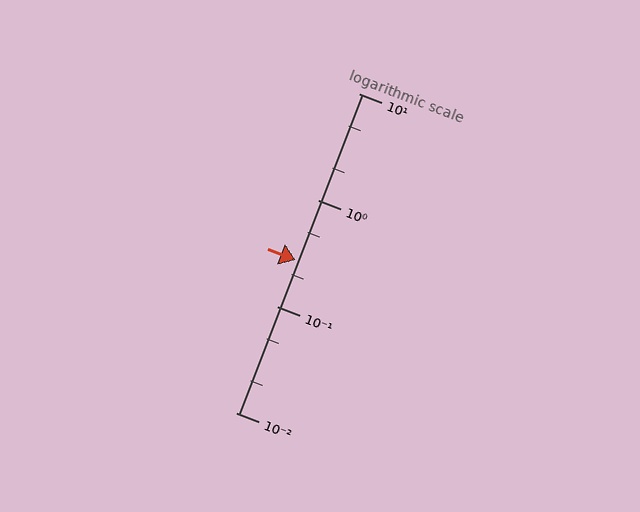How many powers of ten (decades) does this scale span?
The scale spans 3 decades, from 0.01 to 10.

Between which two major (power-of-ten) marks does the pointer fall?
The pointer is between 0.1 and 1.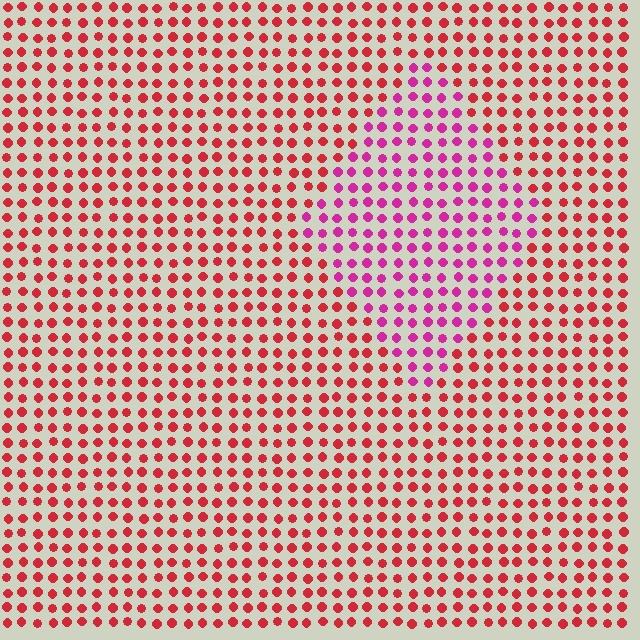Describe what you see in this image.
The image is filled with small red elements in a uniform arrangement. A diamond-shaped region is visible where the elements are tinted to a slightly different hue, forming a subtle color boundary.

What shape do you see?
I see a diamond.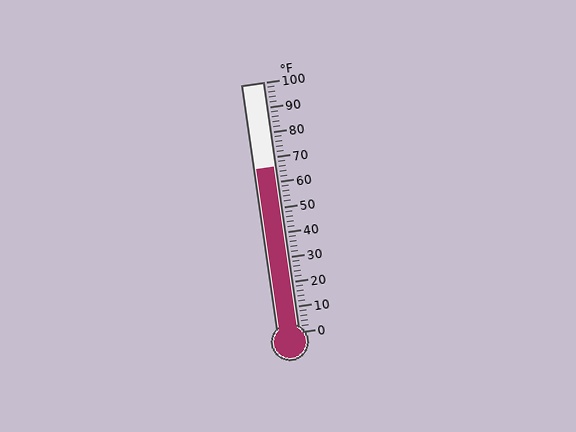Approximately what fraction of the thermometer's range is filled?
The thermometer is filled to approximately 65% of its range.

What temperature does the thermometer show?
The thermometer shows approximately 66°F.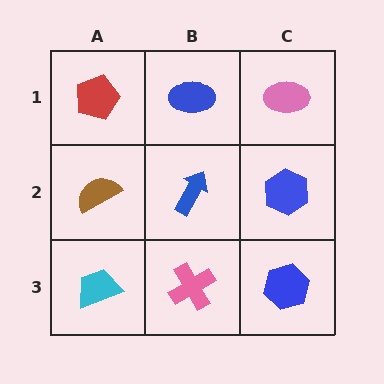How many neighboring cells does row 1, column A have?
2.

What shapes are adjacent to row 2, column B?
A blue ellipse (row 1, column B), a pink cross (row 3, column B), a brown semicircle (row 2, column A), a blue hexagon (row 2, column C).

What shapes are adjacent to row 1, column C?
A blue hexagon (row 2, column C), a blue ellipse (row 1, column B).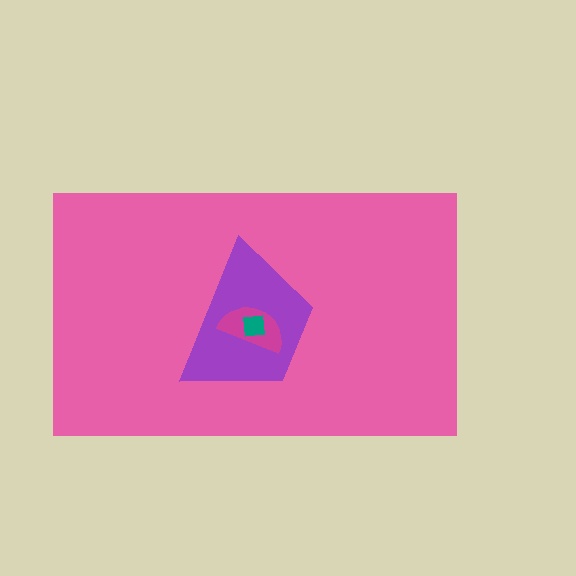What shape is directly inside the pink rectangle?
The purple trapezoid.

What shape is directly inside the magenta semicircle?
The teal square.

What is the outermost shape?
The pink rectangle.